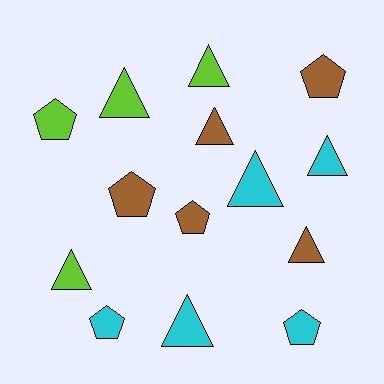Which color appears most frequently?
Cyan, with 5 objects.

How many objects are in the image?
There are 14 objects.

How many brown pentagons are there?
There are 3 brown pentagons.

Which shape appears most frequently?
Triangle, with 8 objects.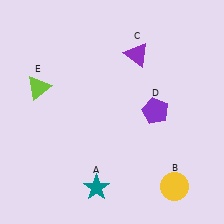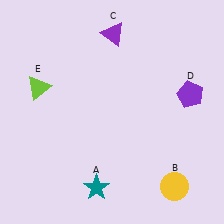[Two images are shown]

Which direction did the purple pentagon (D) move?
The purple pentagon (D) moved right.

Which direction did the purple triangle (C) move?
The purple triangle (C) moved left.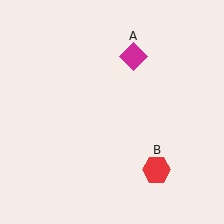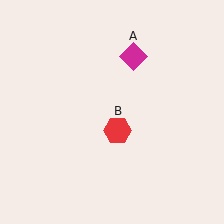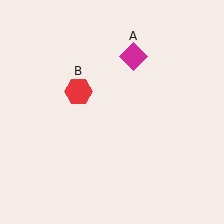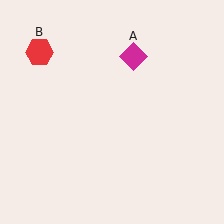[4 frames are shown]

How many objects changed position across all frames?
1 object changed position: red hexagon (object B).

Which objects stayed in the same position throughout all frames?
Magenta diamond (object A) remained stationary.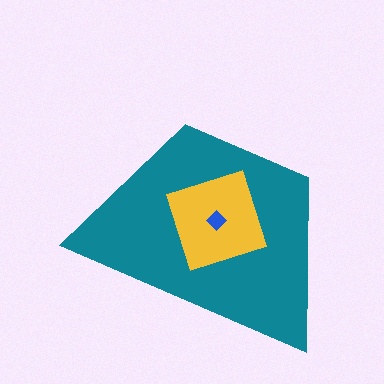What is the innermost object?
The blue diamond.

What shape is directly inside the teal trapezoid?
The yellow square.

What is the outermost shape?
The teal trapezoid.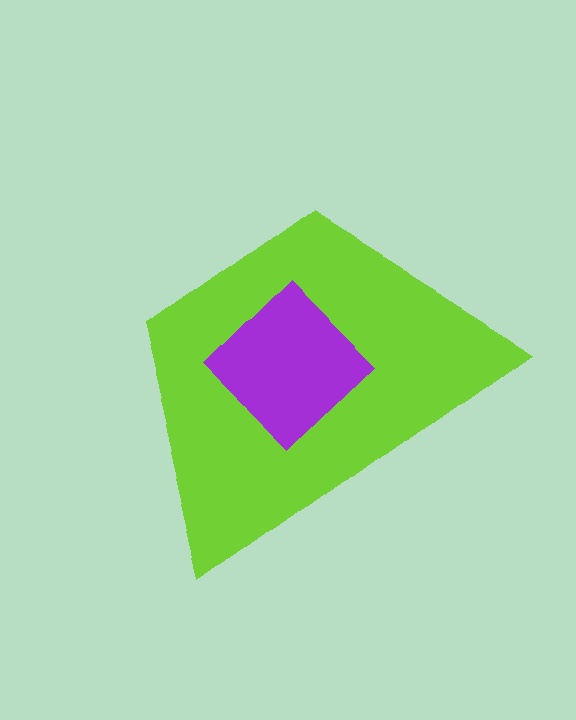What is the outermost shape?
The lime trapezoid.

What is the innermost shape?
The purple diamond.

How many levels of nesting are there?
2.